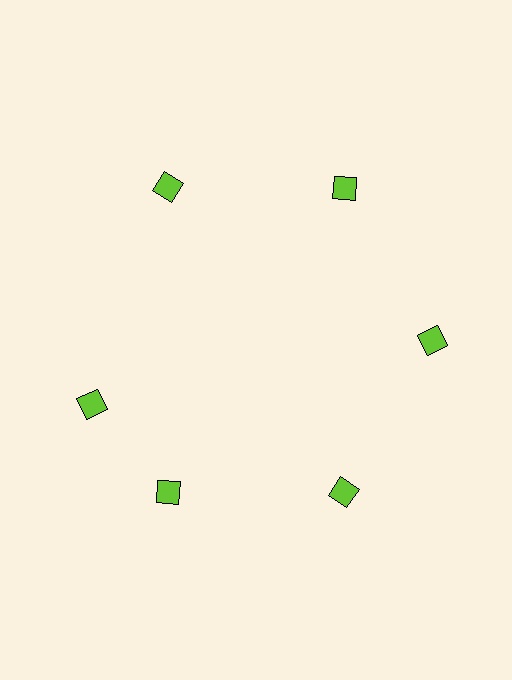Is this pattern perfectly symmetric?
No. The 6 lime diamonds are arranged in a ring, but one element near the 9 o'clock position is rotated out of alignment along the ring, breaking the 6-fold rotational symmetry.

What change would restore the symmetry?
The symmetry would be restored by rotating it back into even spacing with its neighbors so that all 6 diamonds sit at equal angles and equal distance from the center.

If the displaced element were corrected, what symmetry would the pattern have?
It would have 6-fold rotational symmetry — the pattern would map onto itself every 60 degrees.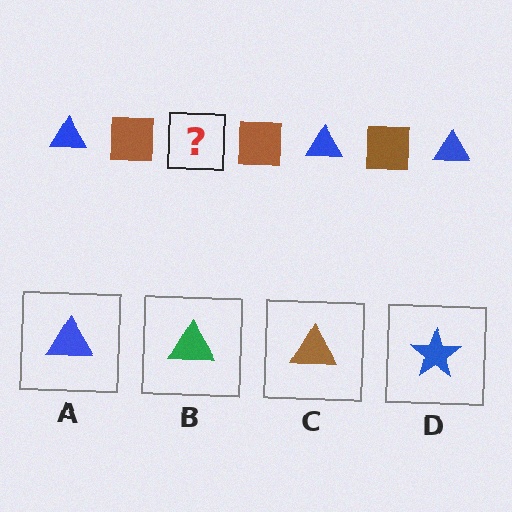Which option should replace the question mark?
Option A.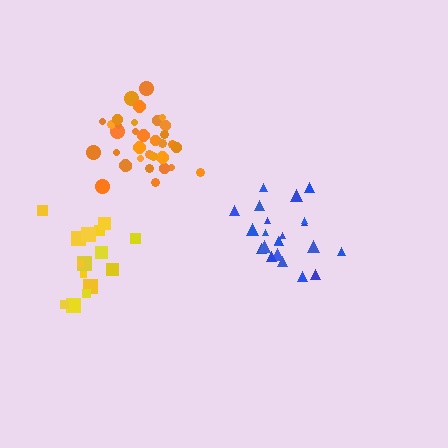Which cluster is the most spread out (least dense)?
Blue.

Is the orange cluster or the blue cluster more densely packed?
Orange.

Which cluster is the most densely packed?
Orange.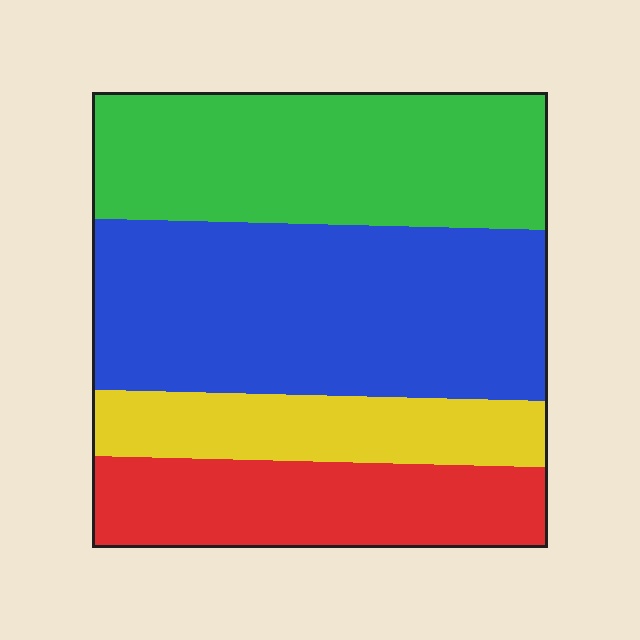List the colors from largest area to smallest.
From largest to smallest: blue, green, red, yellow.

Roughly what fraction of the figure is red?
Red covers about 20% of the figure.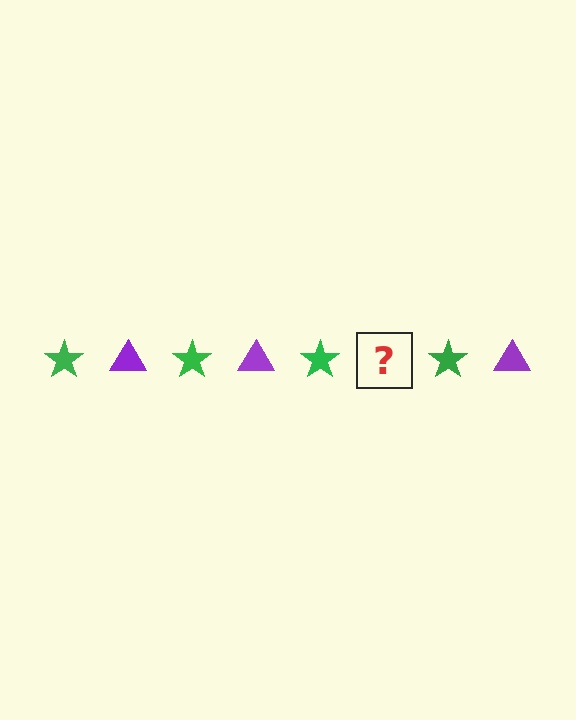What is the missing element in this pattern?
The missing element is a purple triangle.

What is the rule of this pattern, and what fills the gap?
The rule is that the pattern alternates between green star and purple triangle. The gap should be filled with a purple triangle.